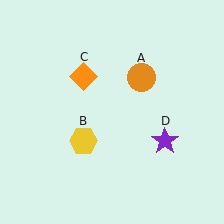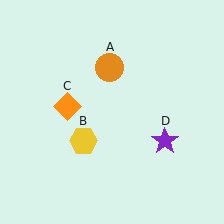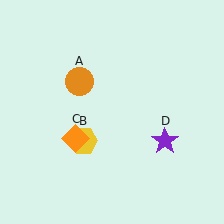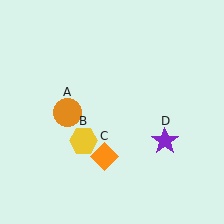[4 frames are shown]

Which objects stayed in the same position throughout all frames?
Yellow hexagon (object B) and purple star (object D) remained stationary.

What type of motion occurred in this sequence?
The orange circle (object A), orange diamond (object C) rotated counterclockwise around the center of the scene.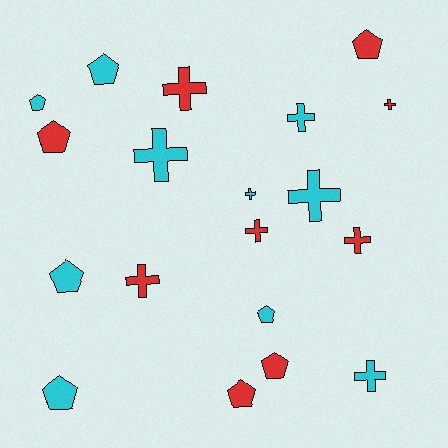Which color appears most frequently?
Cyan, with 10 objects.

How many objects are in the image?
There are 19 objects.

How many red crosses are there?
There are 5 red crosses.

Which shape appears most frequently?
Cross, with 10 objects.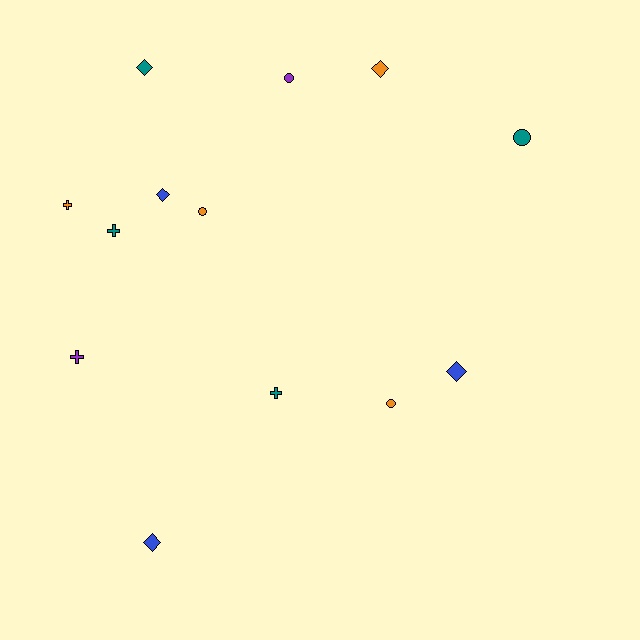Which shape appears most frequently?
Diamond, with 5 objects.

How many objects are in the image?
There are 13 objects.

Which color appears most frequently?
Teal, with 4 objects.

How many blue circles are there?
There are no blue circles.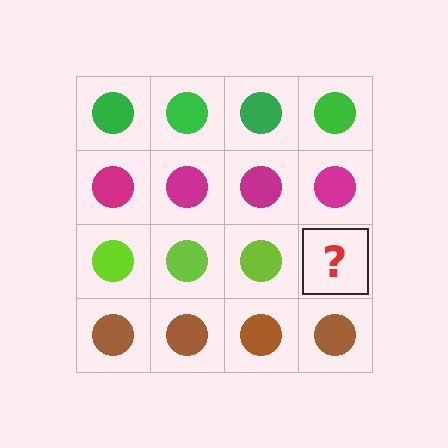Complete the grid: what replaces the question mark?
The question mark should be replaced with a lime circle.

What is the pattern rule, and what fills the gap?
The rule is that each row has a consistent color. The gap should be filled with a lime circle.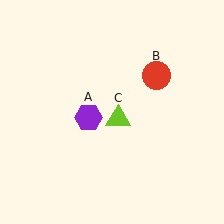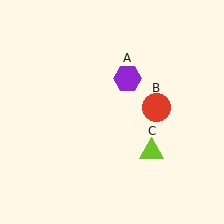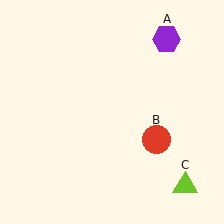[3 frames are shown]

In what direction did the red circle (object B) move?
The red circle (object B) moved down.